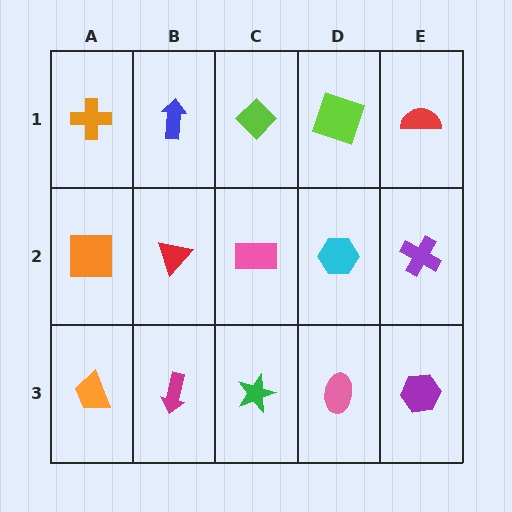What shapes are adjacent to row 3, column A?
An orange square (row 2, column A), a magenta arrow (row 3, column B).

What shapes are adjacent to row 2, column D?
A lime square (row 1, column D), a pink ellipse (row 3, column D), a pink rectangle (row 2, column C), a purple cross (row 2, column E).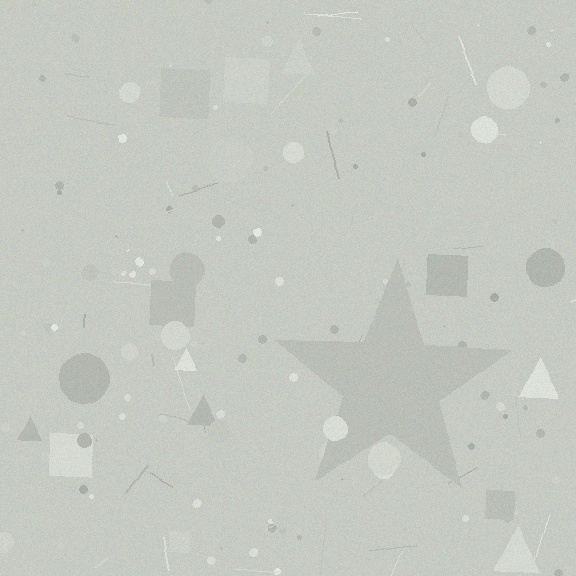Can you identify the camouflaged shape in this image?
The camouflaged shape is a star.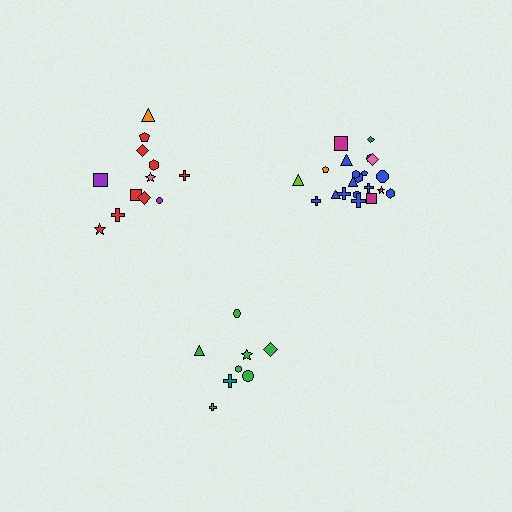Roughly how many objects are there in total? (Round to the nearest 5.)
Roughly 40 objects in total.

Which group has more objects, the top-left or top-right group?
The top-right group.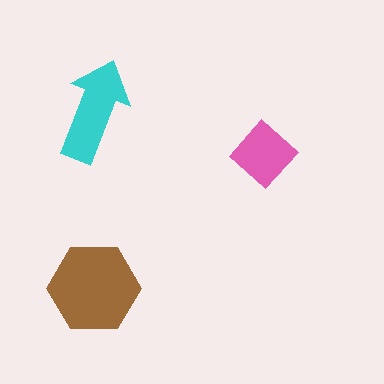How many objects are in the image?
There are 3 objects in the image.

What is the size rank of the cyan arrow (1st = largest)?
2nd.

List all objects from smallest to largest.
The pink diamond, the cyan arrow, the brown hexagon.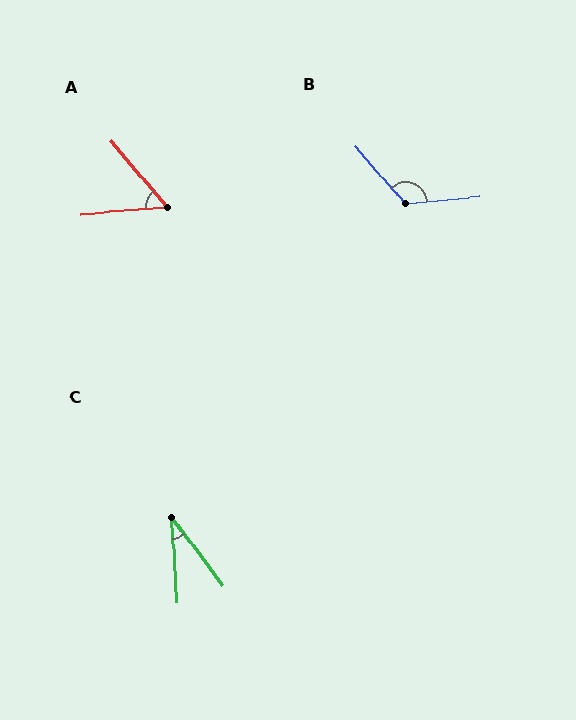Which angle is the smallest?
C, at approximately 33 degrees.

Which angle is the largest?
B, at approximately 126 degrees.